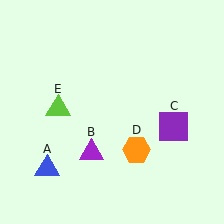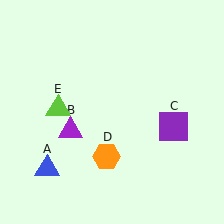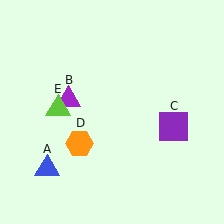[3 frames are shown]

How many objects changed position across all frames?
2 objects changed position: purple triangle (object B), orange hexagon (object D).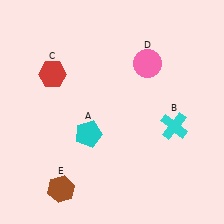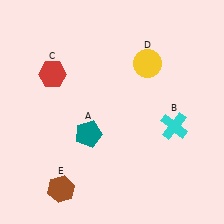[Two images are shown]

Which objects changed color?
A changed from cyan to teal. D changed from pink to yellow.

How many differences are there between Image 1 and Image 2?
There are 2 differences between the two images.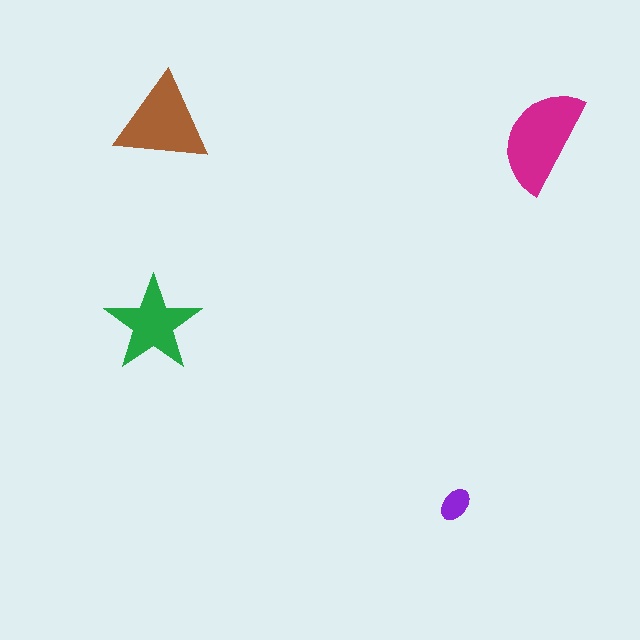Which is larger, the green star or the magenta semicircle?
The magenta semicircle.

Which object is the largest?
The magenta semicircle.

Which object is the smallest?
The purple ellipse.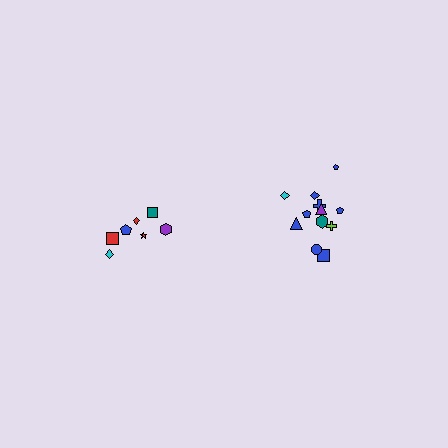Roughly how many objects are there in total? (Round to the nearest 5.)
Roughly 20 objects in total.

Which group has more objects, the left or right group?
The right group.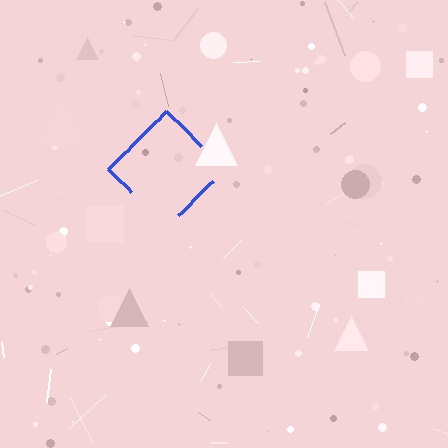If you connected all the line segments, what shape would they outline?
They would outline a diamond.